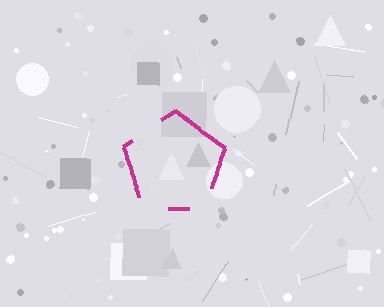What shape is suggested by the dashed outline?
The dashed outline suggests a pentagon.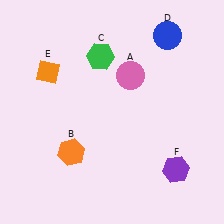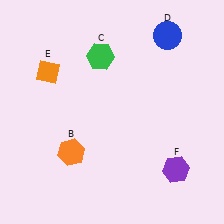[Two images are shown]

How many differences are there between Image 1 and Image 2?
There is 1 difference between the two images.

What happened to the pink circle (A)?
The pink circle (A) was removed in Image 2. It was in the top-right area of Image 1.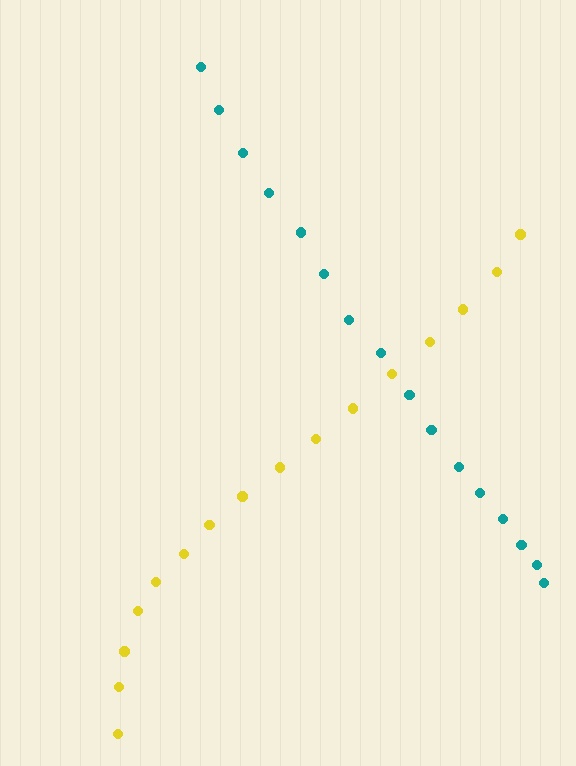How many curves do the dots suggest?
There are 2 distinct paths.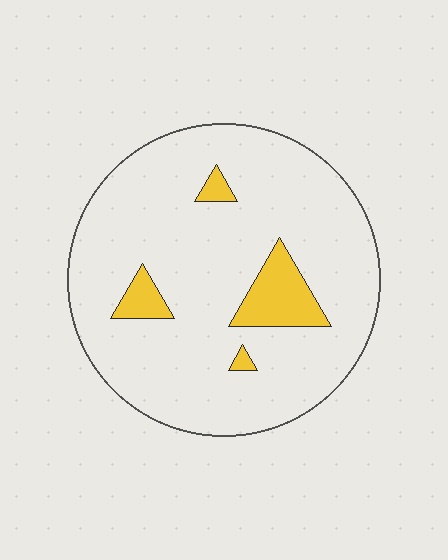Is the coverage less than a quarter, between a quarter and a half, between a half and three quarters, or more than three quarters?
Less than a quarter.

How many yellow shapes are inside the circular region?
4.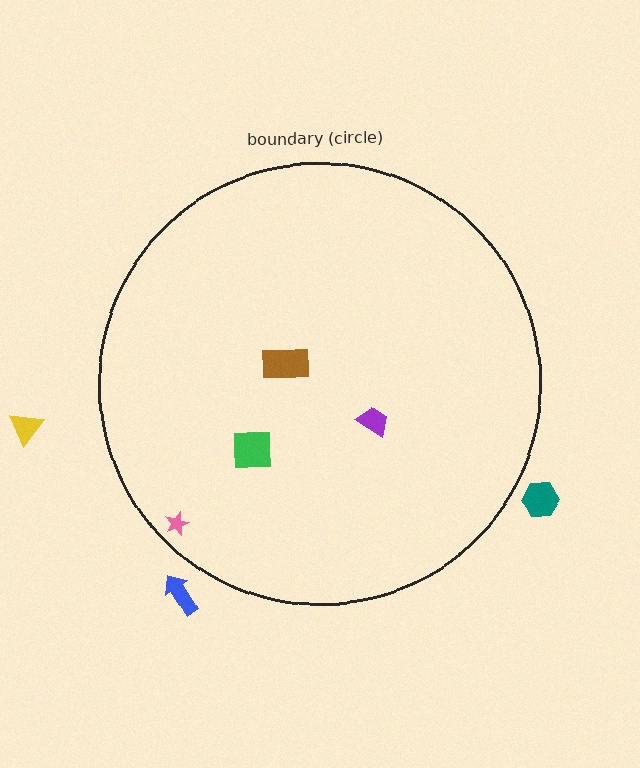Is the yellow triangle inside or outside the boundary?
Outside.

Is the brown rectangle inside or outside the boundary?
Inside.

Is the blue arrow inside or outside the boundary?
Outside.